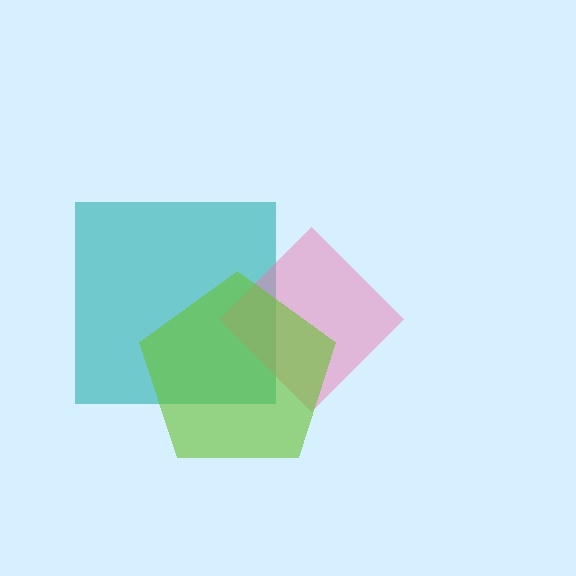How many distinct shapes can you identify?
There are 3 distinct shapes: a teal square, a pink diamond, a lime pentagon.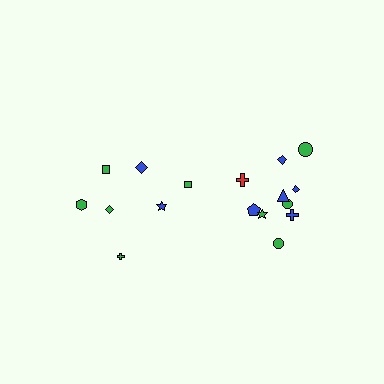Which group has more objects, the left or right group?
The right group.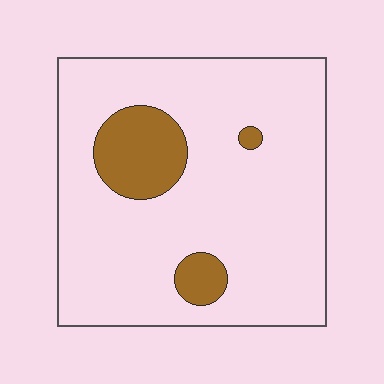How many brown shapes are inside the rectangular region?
3.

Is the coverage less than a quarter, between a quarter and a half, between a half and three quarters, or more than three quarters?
Less than a quarter.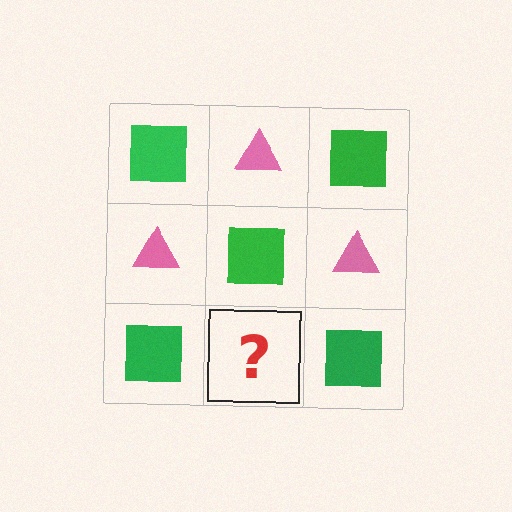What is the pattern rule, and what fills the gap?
The rule is that it alternates green square and pink triangle in a checkerboard pattern. The gap should be filled with a pink triangle.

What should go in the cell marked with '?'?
The missing cell should contain a pink triangle.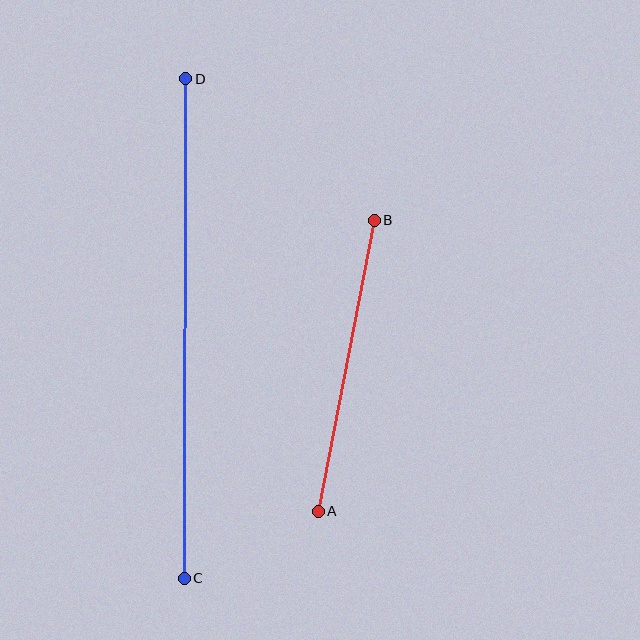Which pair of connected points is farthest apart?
Points C and D are farthest apart.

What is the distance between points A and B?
The distance is approximately 297 pixels.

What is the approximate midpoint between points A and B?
The midpoint is at approximately (346, 366) pixels.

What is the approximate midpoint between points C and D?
The midpoint is at approximately (185, 328) pixels.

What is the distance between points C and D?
The distance is approximately 499 pixels.